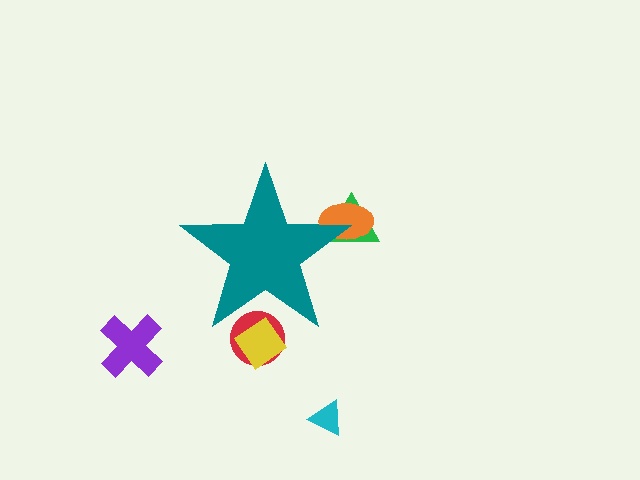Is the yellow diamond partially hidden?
Yes, the yellow diamond is partially hidden behind the teal star.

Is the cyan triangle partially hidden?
No, the cyan triangle is fully visible.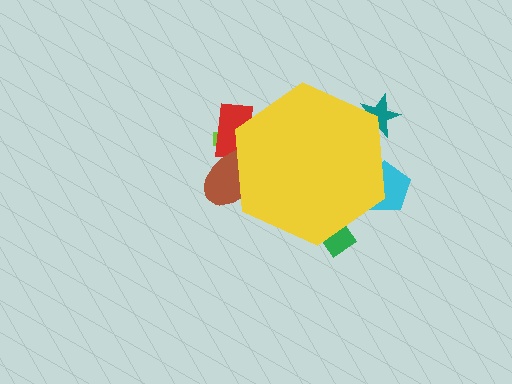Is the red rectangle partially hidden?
Yes, the red rectangle is partially hidden behind the yellow hexagon.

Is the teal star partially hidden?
Yes, the teal star is partially hidden behind the yellow hexagon.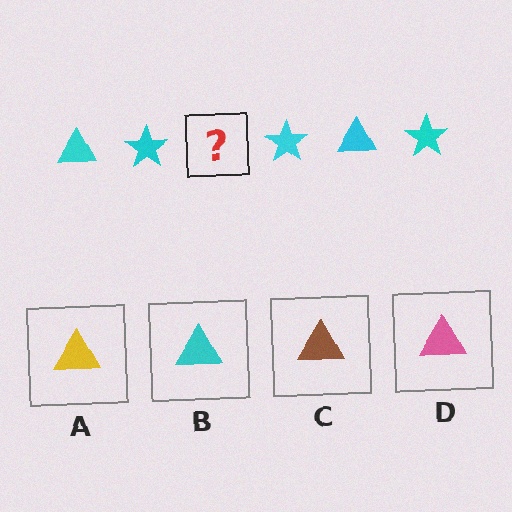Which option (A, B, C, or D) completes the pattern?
B.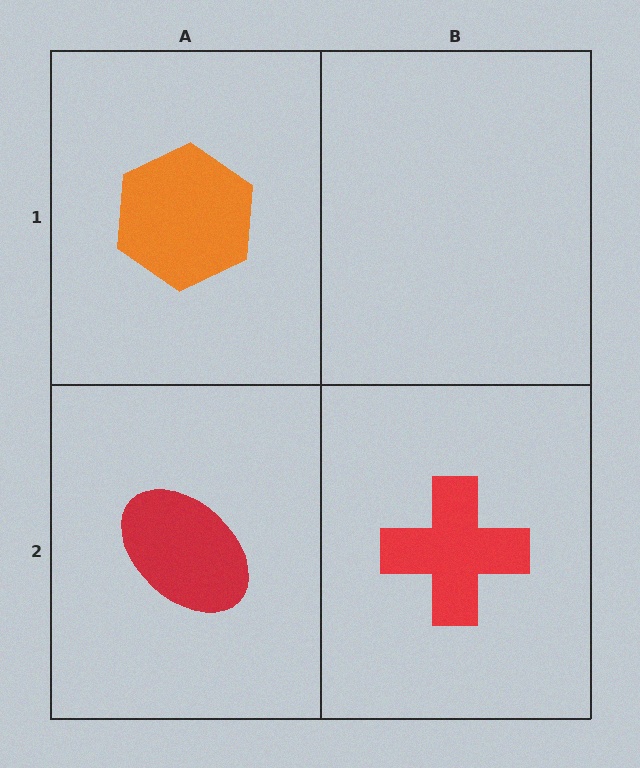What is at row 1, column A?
An orange hexagon.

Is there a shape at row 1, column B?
No, that cell is empty.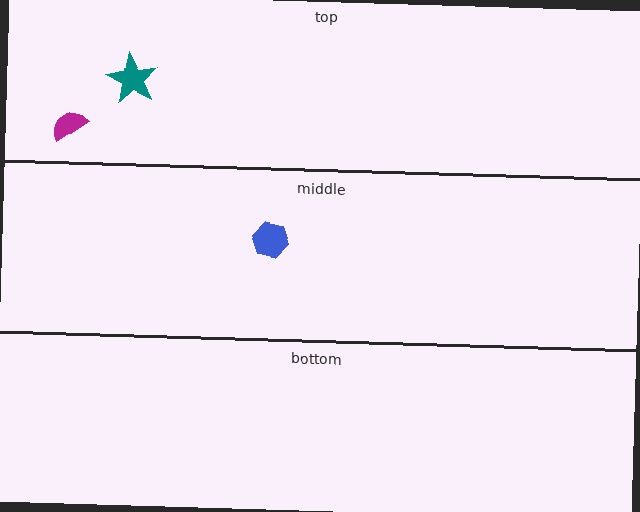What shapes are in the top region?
The teal star, the magenta semicircle.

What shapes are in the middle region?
The blue hexagon.